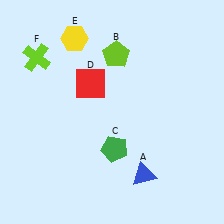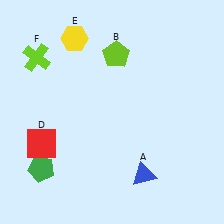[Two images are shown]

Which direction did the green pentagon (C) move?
The green pentagon (C) moved left.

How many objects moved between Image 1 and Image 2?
2 objects moved between the two images.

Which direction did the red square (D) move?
The red square (D) moved down.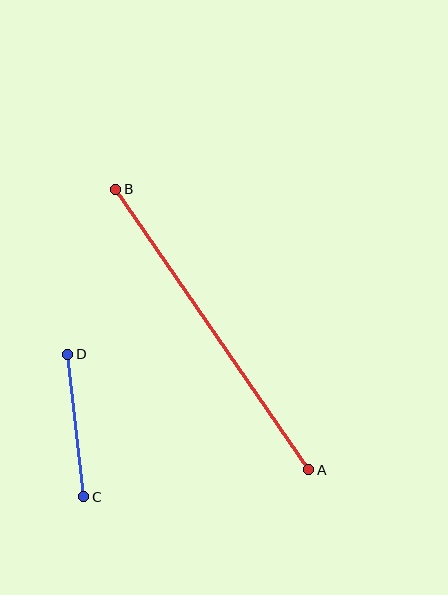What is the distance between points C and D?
The distance is approximately 143 pixels.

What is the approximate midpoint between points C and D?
The midpoint is at approximately (76, 425) pixels.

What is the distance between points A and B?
The distance is approximately 341 pixels.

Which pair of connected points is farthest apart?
Points A and B are farthest apart.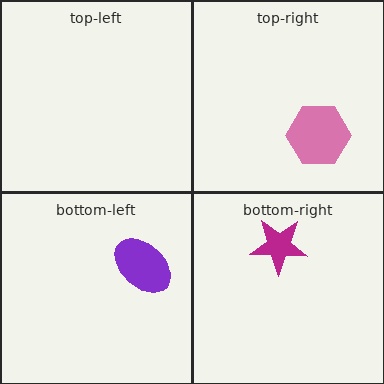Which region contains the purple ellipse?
The bottom-left region.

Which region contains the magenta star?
The bottom-right region.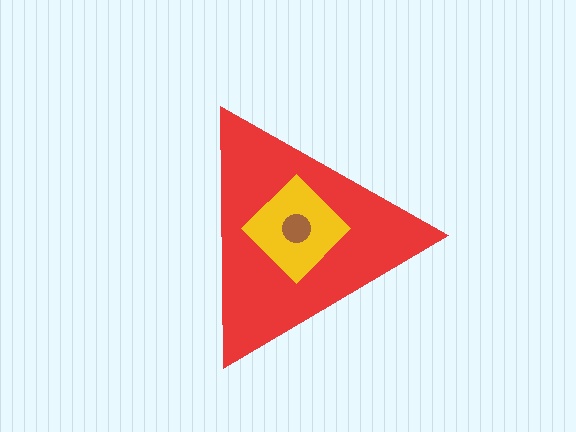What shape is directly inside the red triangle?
The yellow diamond.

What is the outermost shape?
The red triangle.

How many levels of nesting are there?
3.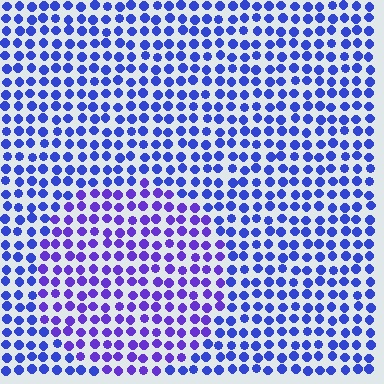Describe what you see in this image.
The image is filled with small blue elements in a uniform arrangement. A circle-shaped region is visible where the elements are tinted to a slightly different hue, forming a subtle color boundary.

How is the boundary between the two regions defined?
The boundary is defined purely by a slight shift in hue (about 27 degrees). Spacing, size, and orientation are identical on both sides.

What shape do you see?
I see a circle.